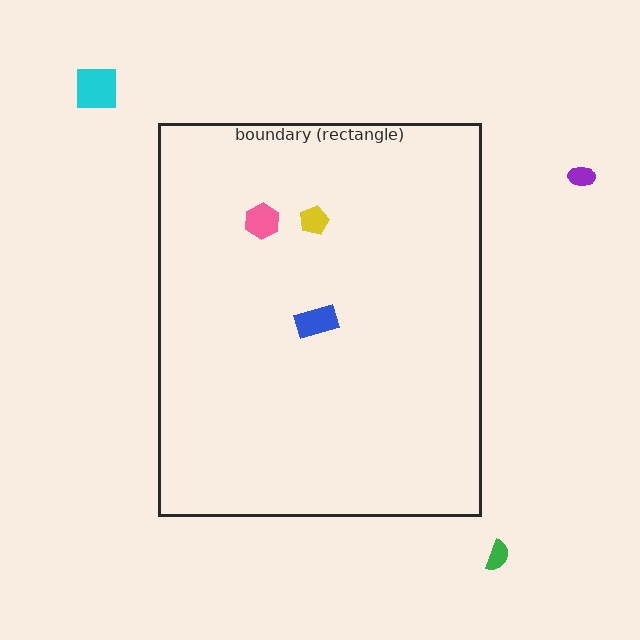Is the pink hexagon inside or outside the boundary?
Inside.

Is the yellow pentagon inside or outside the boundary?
Inside.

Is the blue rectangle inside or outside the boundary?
Inside.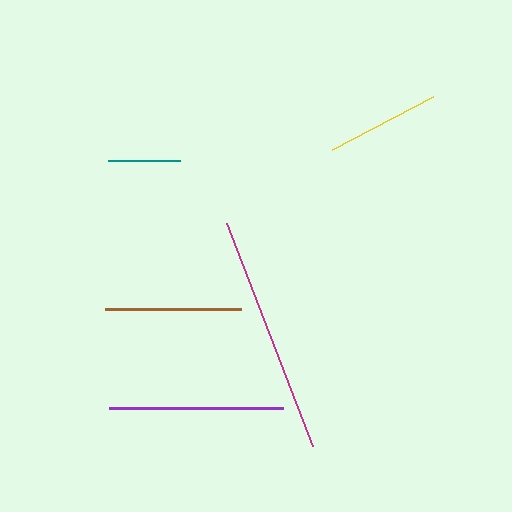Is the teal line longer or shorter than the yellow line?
The yellow line is longer than the teal line.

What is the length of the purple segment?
The purple segment is approximately 173 pixels long.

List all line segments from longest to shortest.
From longest to shortest: magenta, purple, brown, yellow, teal.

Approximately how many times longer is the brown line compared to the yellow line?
The brown line is approximately 1.2 times the length of the yellow line.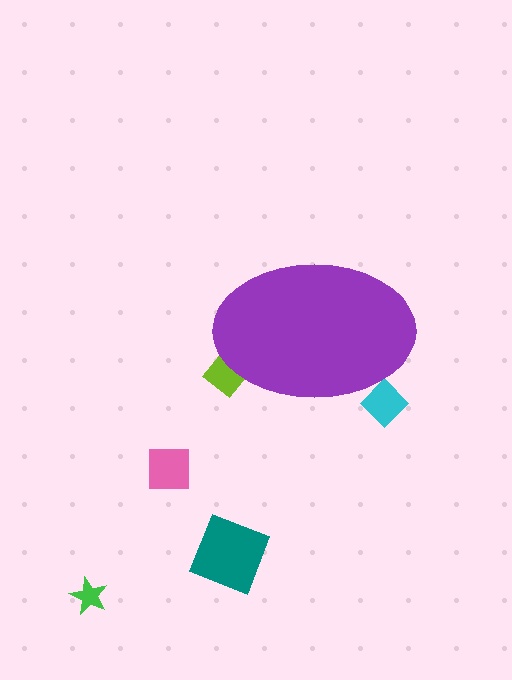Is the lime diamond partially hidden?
Yes, the lime diamond is partially hidden behind the purple ellipse.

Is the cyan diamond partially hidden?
Yes, the cyan diamond is partially hidden behind the purple ellipse.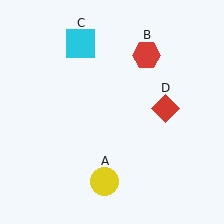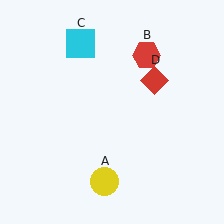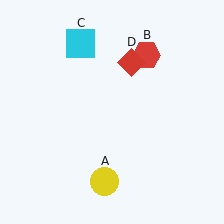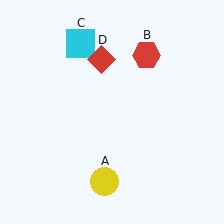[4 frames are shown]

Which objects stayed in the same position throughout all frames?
Yellow circle (object A) and red hexagon (object B) and cyan square (object C) remained stationary.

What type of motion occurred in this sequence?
The red diamond (object D) rotated counterclockwise around the center of the scene.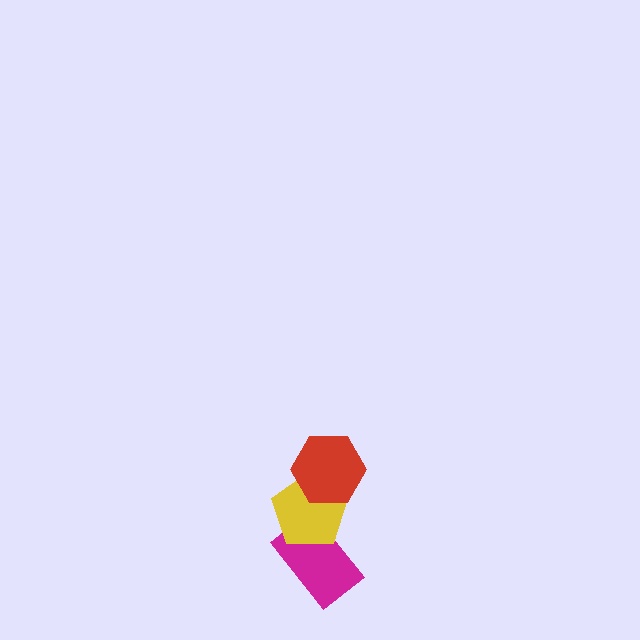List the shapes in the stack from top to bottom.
From top to bottom: the red hexagon, the yellow pentagon, the magenta rectangle.